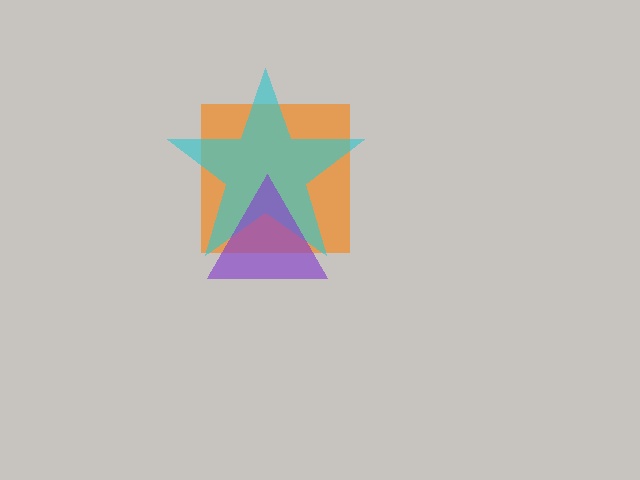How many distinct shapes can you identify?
There are 3 distinct shapes: an orange square, a cyan star, a purple triangle.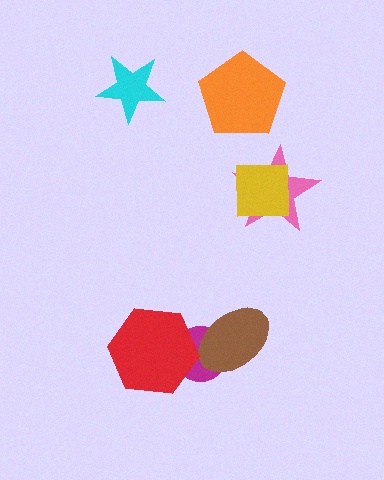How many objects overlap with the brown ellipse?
1 object overlaps with the brown ellipse.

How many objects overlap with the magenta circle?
2 objects overlap with the magenta circle.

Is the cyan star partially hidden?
No, no other shape covers it.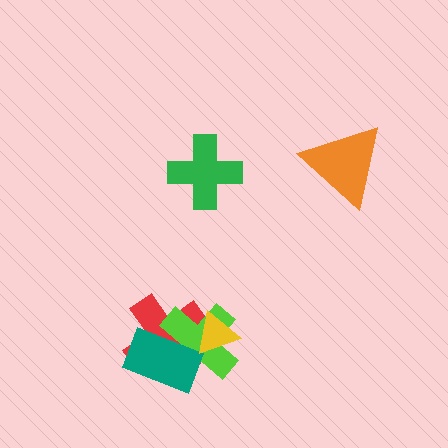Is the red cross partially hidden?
Yes, it is partially covered by another shape.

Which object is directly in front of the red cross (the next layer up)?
The lime cross is directly in front of the red cross.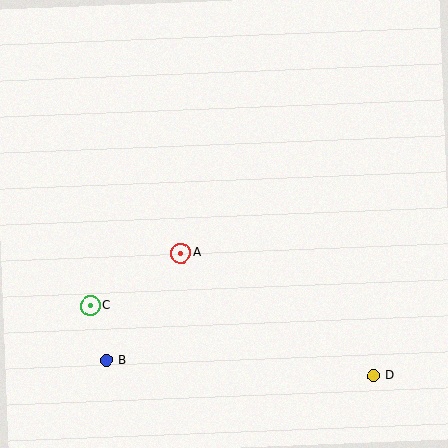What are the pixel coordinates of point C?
Point C is at (90, 306).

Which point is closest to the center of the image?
Point A at (181, 253) is closest to the center.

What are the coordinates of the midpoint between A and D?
The midpoint between A and D is at (277, 314).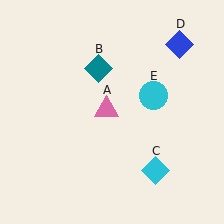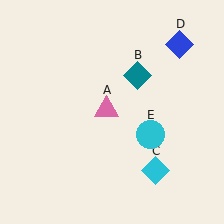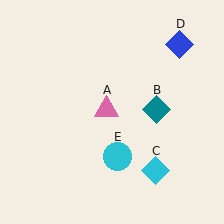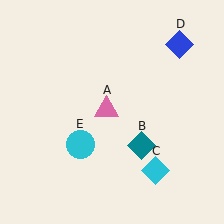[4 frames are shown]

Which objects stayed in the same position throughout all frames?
Pink triangle (object A) and cyan diamond (object C) and blue diamond (object D) remained stationary.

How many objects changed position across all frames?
2 objects changed position: teal diamond (object B), cyan circle (object E).